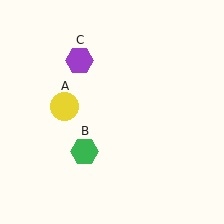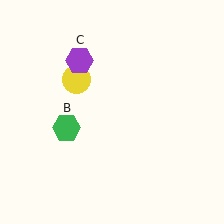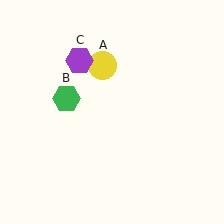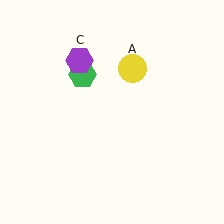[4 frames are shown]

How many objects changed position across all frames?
2 objects changed position: yellow circle (object A), green hexagon (object B).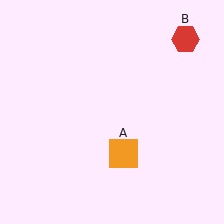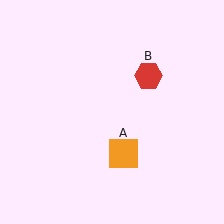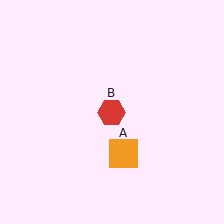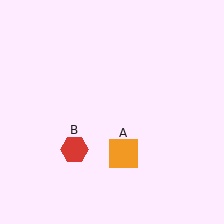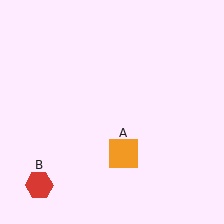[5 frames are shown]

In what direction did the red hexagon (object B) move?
The red hexagon (object B) moved down and to the left.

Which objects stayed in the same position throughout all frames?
Orange square (object A) remained stationary.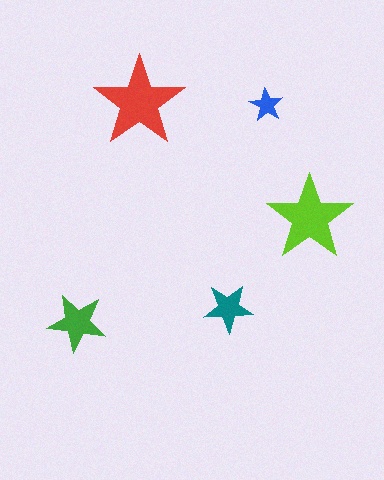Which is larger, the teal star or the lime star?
The lime one.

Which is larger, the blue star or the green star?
The green one.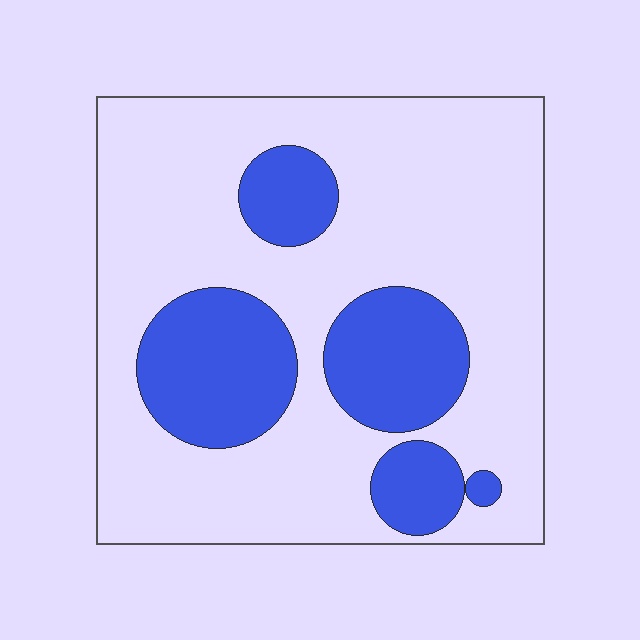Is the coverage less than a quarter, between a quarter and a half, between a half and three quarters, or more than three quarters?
Between a quarter and a half.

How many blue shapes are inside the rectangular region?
5.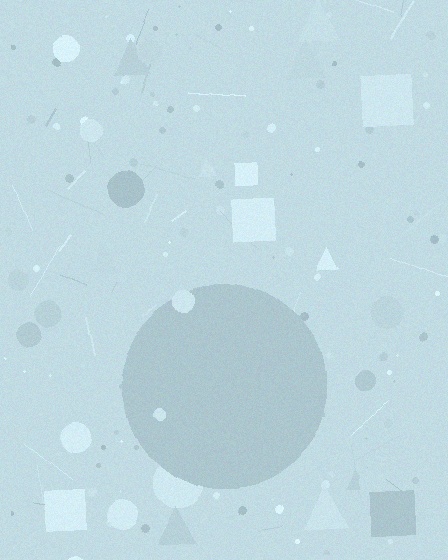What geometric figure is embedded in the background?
A circle is embedded in the background.